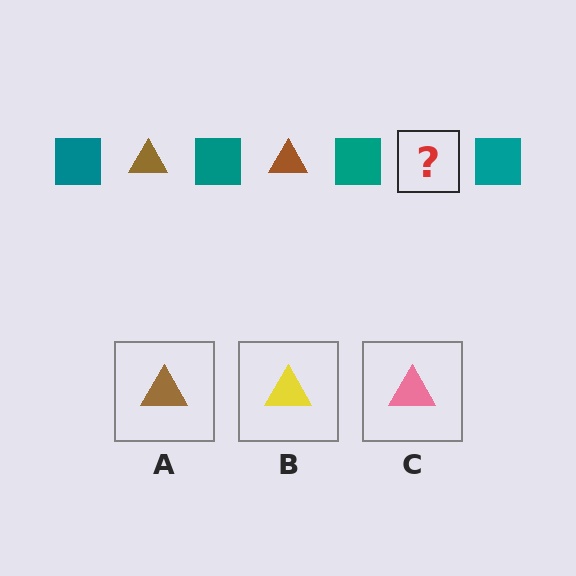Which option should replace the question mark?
Option A.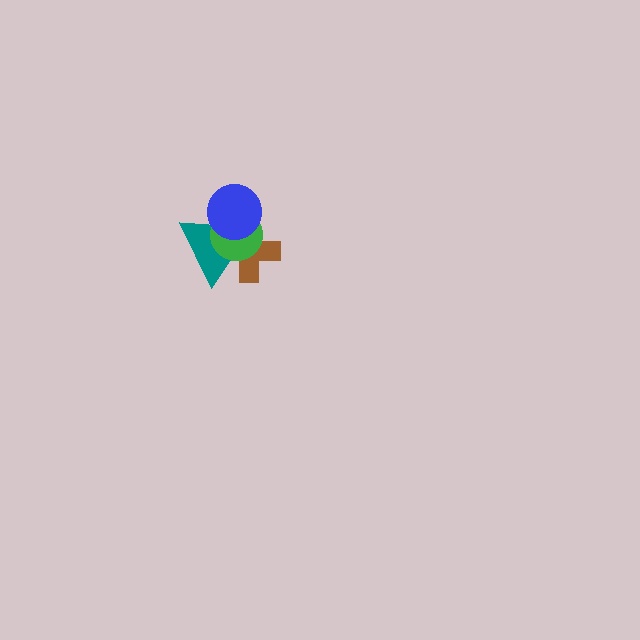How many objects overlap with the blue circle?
3 objects overlap with the blue circle.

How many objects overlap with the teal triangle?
3 objects overlap with the teal triangle.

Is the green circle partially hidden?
Yes, it is partially covered by another shape.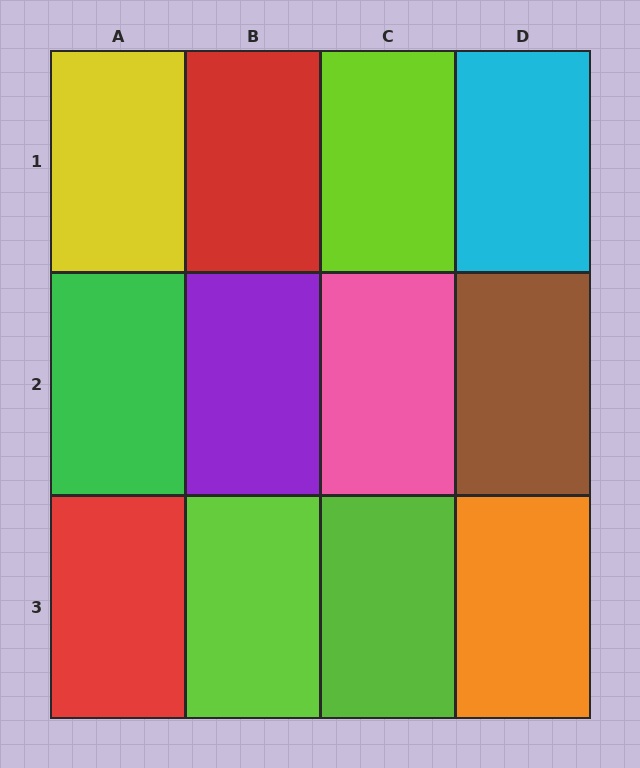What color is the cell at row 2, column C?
Pink.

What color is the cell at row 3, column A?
Red.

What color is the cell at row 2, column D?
Brown.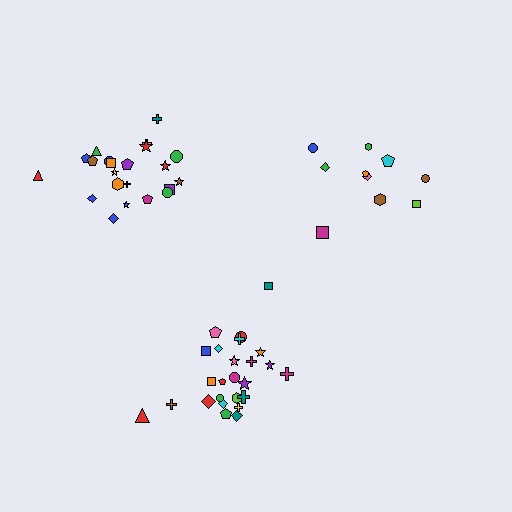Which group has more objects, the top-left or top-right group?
The top-left group.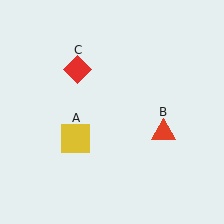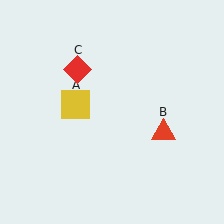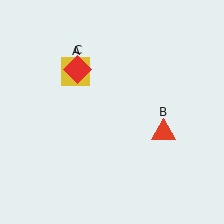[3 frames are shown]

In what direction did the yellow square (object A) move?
The yellow square (object A) moved up.